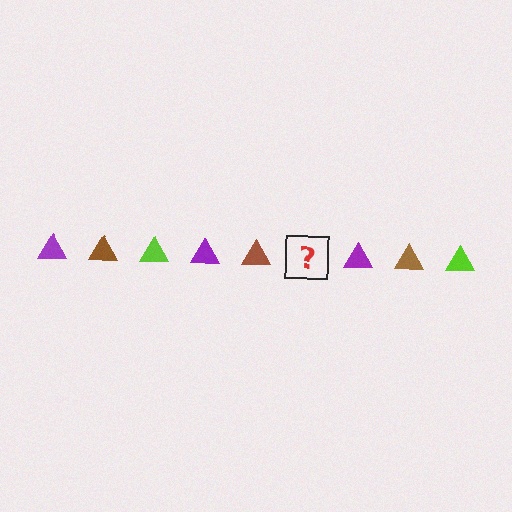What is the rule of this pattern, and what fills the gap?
The rule is that the pattern cycles through purple, brown, lime triangles. The gap should be filled with a lime triangle.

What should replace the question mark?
The question mark should be replaced with a lime triangle.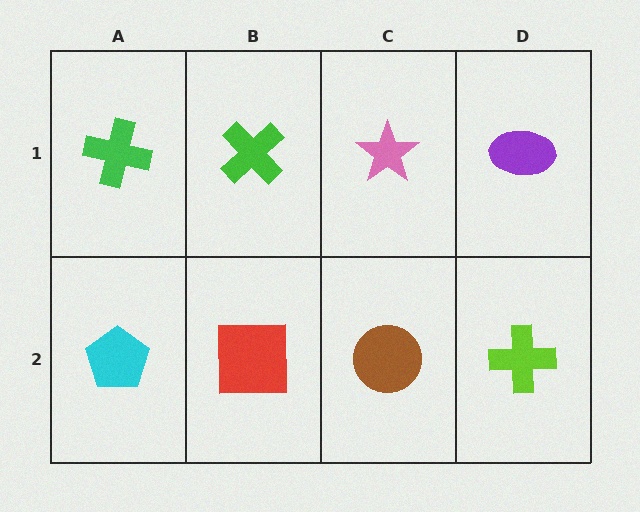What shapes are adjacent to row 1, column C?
A brown circle (row 2, column C), a green cross (row 1, column B), a purple ellipse (row 1, column D).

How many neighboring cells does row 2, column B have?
3.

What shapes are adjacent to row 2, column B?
A green cross (row 1, column B), a cyan pentagon (row 2, column A), a brown circle (row 2, column C).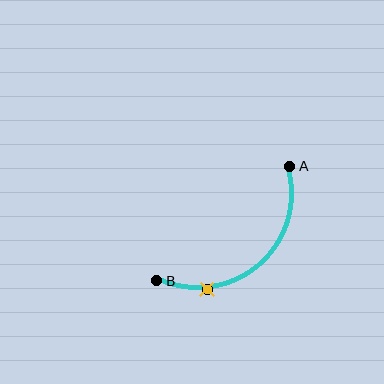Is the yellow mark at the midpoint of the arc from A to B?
No. The yellow mark lies on the arc but is closer to endpoint B. The arc midpoint would be at the point on the curve equidistant along the arc from both A and B.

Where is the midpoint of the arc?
The arc midpoint is the point on the curve farthest from the straight line joining A and B. It sits below and to the right of that line.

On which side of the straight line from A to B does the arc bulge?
The arc bulges below and to the right of the straight line connecting A and B.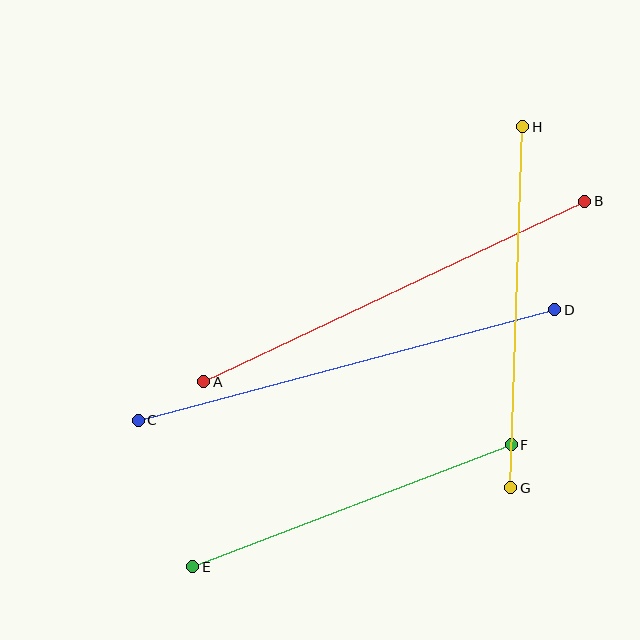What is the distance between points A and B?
The distance is approximately 421 pixels.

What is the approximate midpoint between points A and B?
The midpoint is at approximately (394, 291) pixels.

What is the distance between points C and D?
The distance is approximately 431 pixels.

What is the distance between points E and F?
The distance is approximately 341 pixels.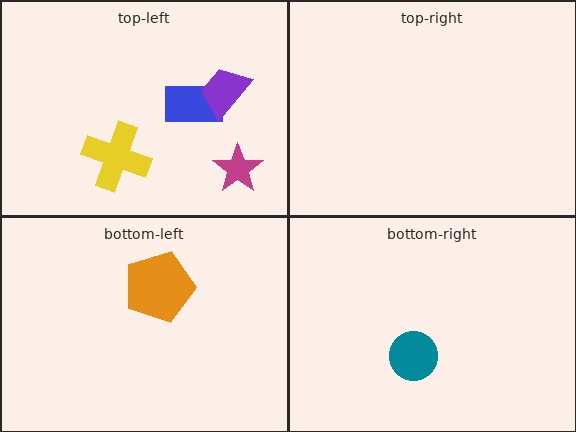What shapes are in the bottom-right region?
The teal circle.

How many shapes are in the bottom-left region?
1.